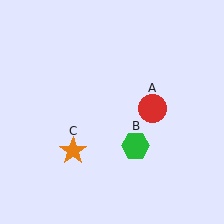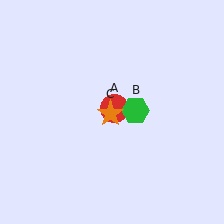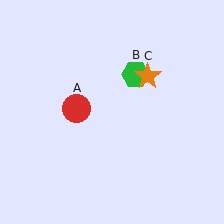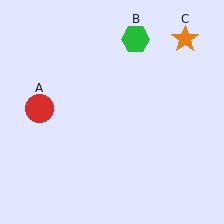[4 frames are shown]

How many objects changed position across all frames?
3 objects changed position: red circle (object A), green hexagon (object B), orange star (object C).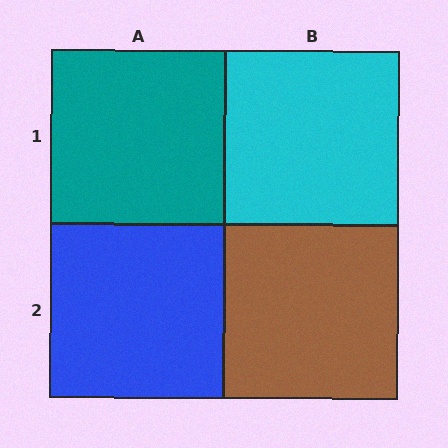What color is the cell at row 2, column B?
Brown.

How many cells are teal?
1 cell is teal.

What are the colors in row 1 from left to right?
Teal, cyan.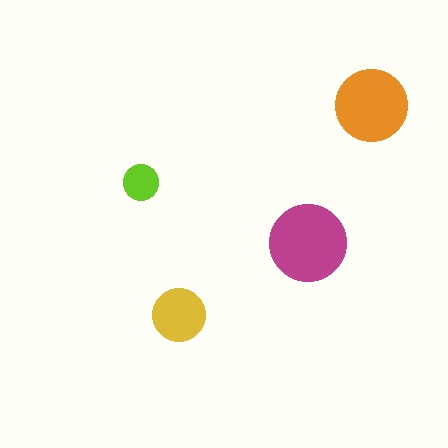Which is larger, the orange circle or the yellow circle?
The orange one.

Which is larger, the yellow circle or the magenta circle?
The magenta one.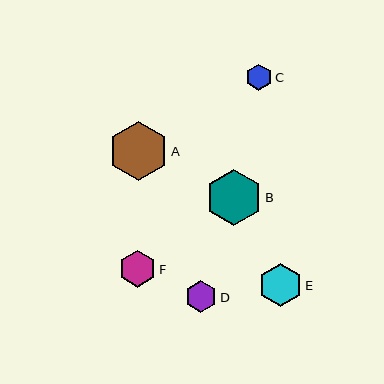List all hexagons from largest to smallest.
From largest to smallest: A, B, E, F, D, C.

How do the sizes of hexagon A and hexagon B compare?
Hexagon A and hexagon B are approximately the same size.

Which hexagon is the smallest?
Hexagon C is the smallest with a size of approximately 26 pixels.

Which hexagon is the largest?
Hexagon A is the largest with a size of approximately 59 pixels.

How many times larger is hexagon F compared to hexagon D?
Hexagon F is approximately 1.1 times the size of hexagon D.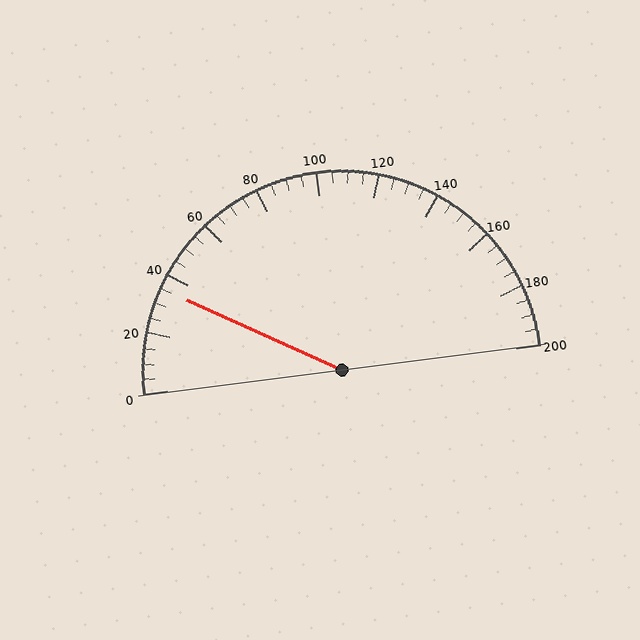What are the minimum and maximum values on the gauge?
The gauge ranges from 0 to 200.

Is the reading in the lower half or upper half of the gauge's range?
The reading is in the lower half of the range (0 to 200).